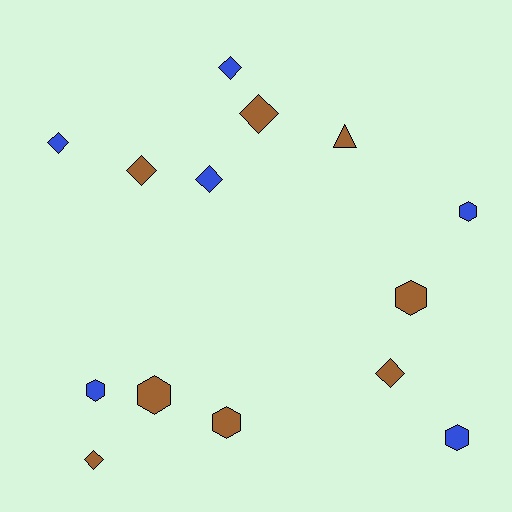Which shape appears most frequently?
Diamond, with 7 objects.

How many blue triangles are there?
There are no blue triangles.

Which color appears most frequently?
Brown, with 8 objects.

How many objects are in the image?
There are 14 objects.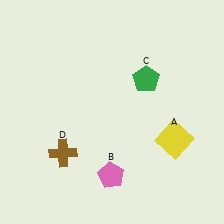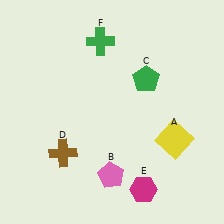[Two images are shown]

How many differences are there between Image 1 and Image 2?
There are 2 differences between the two images.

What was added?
A magenta hexagon (E), a green cross (F) were added in Image 2.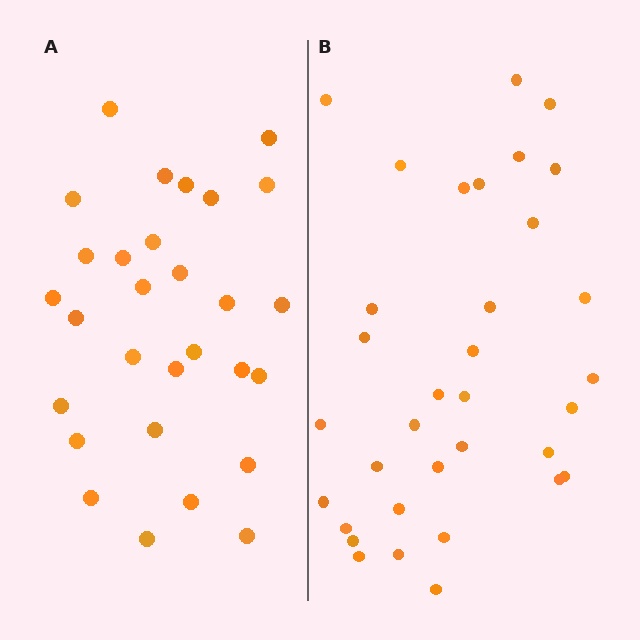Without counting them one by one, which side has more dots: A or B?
Region B (the right region) has more dots.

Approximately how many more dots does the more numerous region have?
Region B has about 5 more dots than region A.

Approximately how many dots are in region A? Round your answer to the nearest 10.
About 30 dots. (The exact count is 29, which rounds to 30.)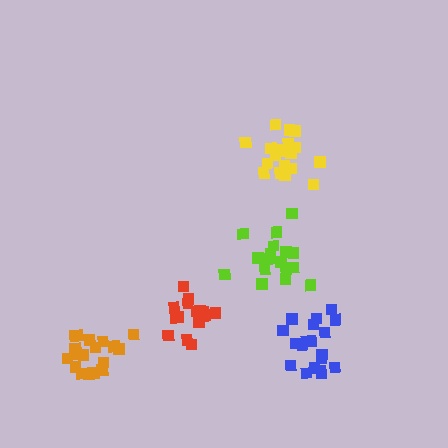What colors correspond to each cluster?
The clusters are colored: yellow, lime, blue, red, orange.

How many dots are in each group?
Group 1: 20 dots, Group 2: 17 dots, Group 3: 19 dots, Group 4: 15 dots, Group 5: 18 dots (89 total).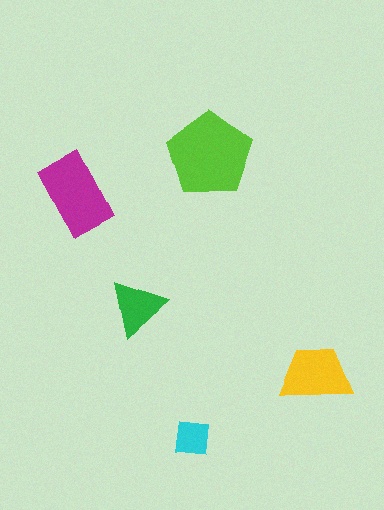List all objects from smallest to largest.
The cyan square, the green triangle, the yellow trapezoid, the magenta rectangle, the lime pentagon.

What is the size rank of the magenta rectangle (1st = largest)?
2nd.